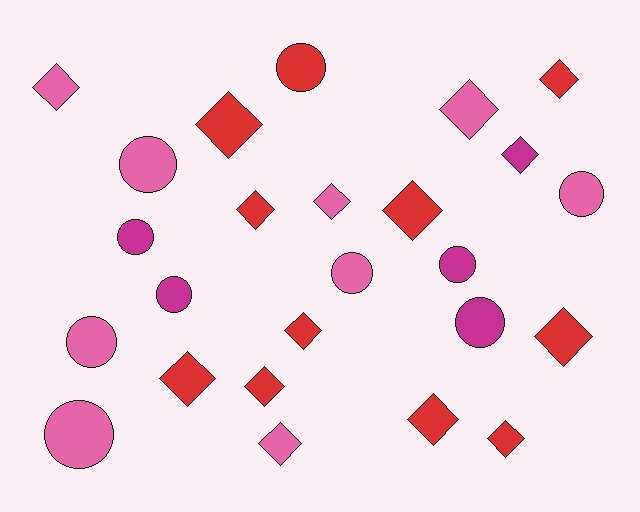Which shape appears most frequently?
Diamond, with 15 objects.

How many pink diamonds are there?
There are 4 pink diamonds.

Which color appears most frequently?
Red, with 11 objects.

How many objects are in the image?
There are 25 objects.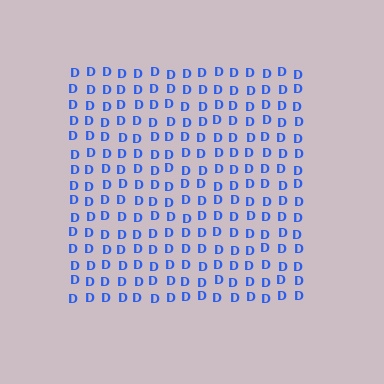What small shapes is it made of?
It is made of small letter D's.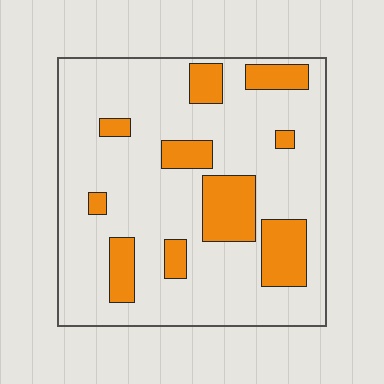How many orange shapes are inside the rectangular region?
10.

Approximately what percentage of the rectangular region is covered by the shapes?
Approximately 20%.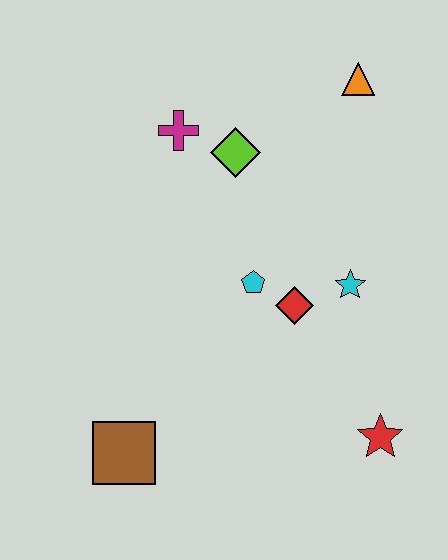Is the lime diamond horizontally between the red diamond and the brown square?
Yes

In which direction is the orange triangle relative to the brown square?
The orange triangle is above the brown square.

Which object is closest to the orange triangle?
The lime diamond is closest to the orange triangle.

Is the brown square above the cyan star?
No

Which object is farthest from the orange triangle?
The brown square is farthest from the orange triangle.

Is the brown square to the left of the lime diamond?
Yes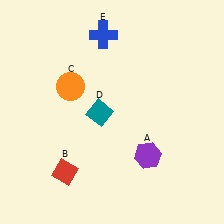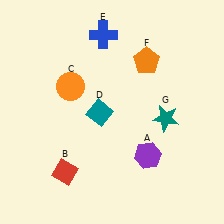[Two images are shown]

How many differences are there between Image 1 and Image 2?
There are 2 differences between the two images.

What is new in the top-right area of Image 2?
An orange pentagon (F) was added in the top-right area of Image 2.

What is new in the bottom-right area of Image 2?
A teal star (G) was added in the bottom-right area of Image 2.